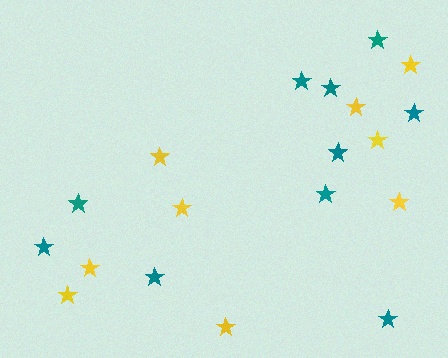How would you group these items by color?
There are 2 groups: one group of yellow stars (9) and one group of teal stars (10).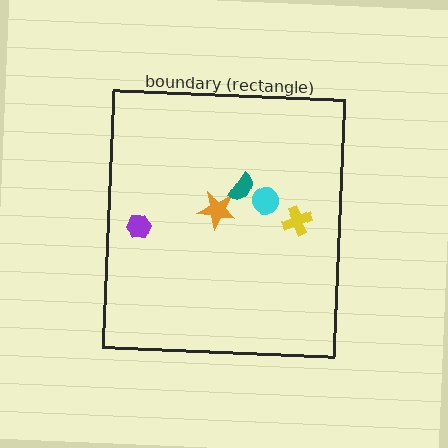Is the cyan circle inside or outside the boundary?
Inside.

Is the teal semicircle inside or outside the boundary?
Inside.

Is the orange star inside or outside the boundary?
Inside.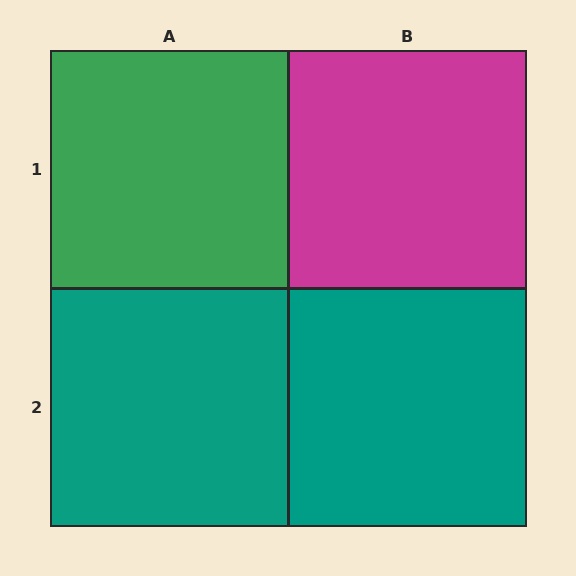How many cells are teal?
2 cells are teal.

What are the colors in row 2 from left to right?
Teal, teal.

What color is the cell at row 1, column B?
Magenta.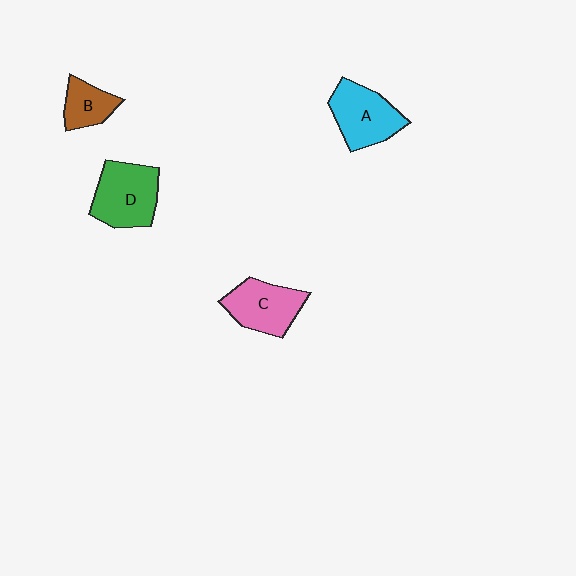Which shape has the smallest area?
Shape B (brown).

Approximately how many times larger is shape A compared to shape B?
Approximately 1.7 times.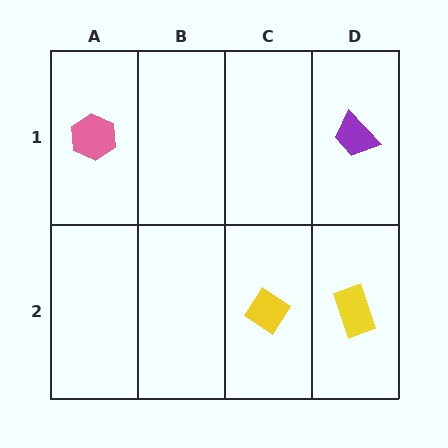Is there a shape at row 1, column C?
No, that cell is empty.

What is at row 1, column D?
A purple trapezoid.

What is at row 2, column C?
A yellow diamond.